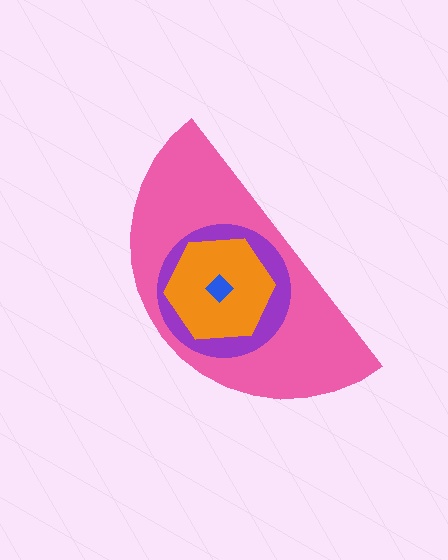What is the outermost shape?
The pink semicircle.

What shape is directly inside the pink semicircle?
The purple circle.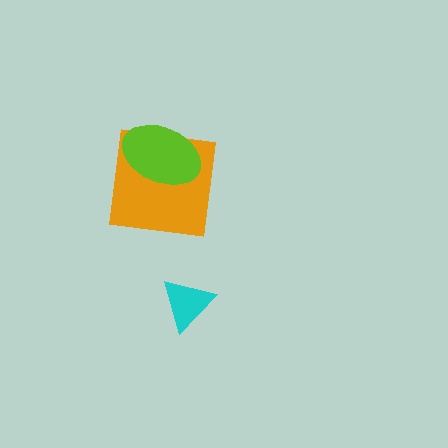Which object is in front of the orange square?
The lime ellipse is in front of the orange square.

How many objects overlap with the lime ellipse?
1 object overlaps with the lime ellipse.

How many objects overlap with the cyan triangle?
0 objects overlap with the cyan triangle.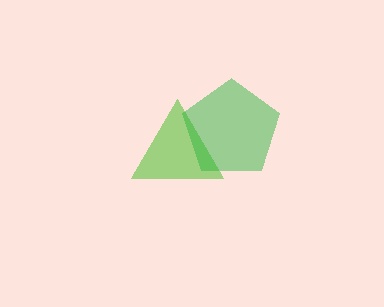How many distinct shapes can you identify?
There are 2 distinct shapes: a lime triangle, a green pentagon.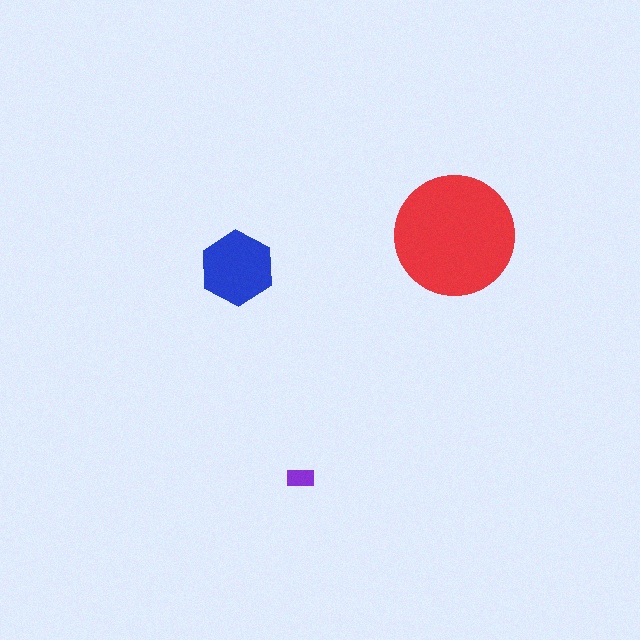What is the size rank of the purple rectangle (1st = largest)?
3rd.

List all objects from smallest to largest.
The purple rectangle, the blue hexagon, the red circle.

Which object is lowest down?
The purple rectangle is bottommost.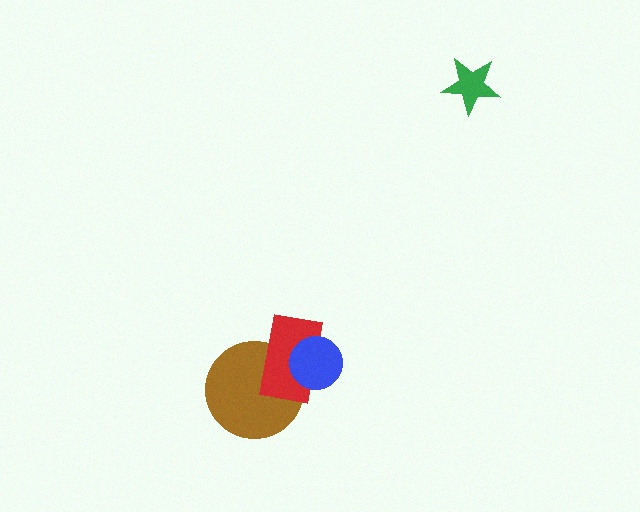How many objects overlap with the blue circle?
2 objects overlap with the blue circle.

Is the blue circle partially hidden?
No, no other shape covers it.